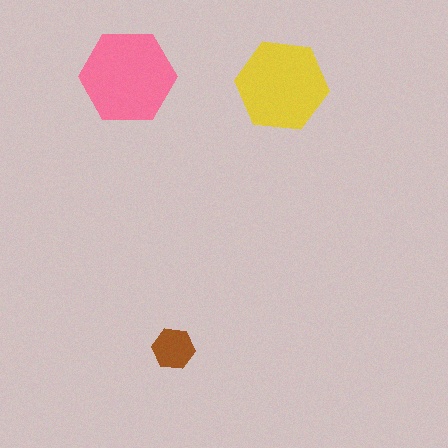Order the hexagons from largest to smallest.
the pink one, the yellow one, the brown one.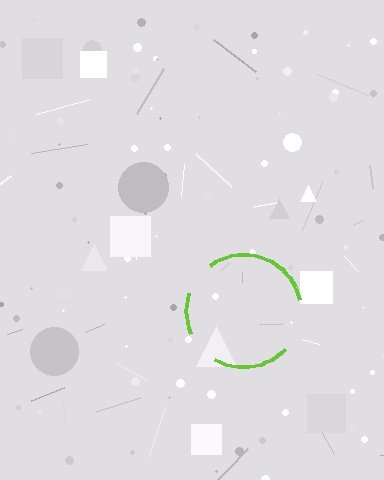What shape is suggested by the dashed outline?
The dashed outline suggests a circle.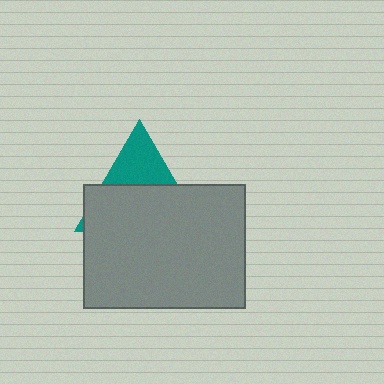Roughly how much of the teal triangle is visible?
A small part of it is visible (roughly 34%).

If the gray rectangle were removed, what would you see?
You would see the complete teal triangle.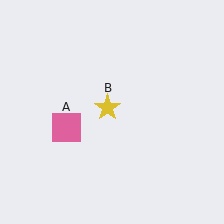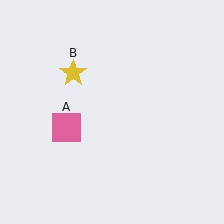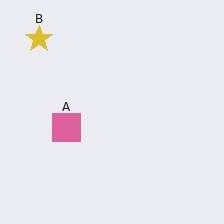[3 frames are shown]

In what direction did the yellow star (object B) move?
The yellow star (object B) moved up and to the left.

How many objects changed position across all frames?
1 object changed position: yellow star (object B).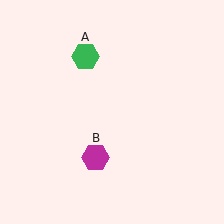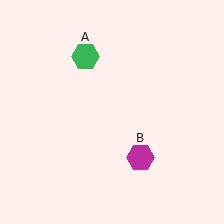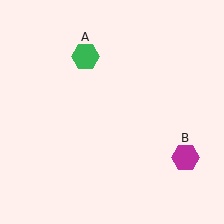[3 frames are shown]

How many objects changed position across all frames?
1 object changed position: magenta hexagon (object B).